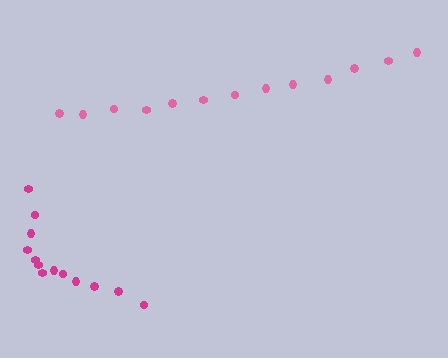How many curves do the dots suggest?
There are 2 distinct paths.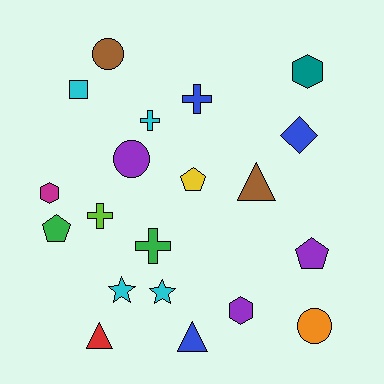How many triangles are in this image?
There are 3 triangles.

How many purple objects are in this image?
There are 3 purple objects.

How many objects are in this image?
There are 20 objects.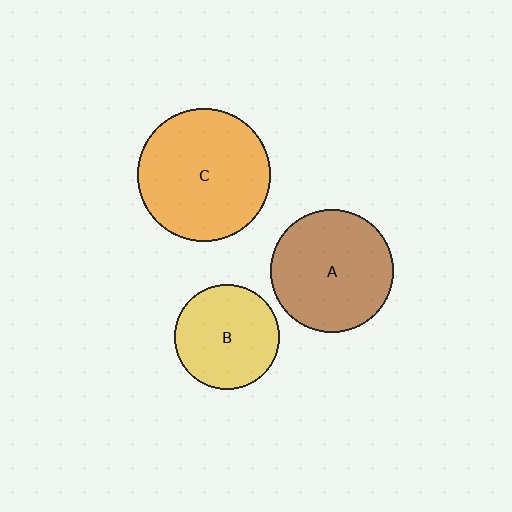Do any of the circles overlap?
No, none of the circles overlap.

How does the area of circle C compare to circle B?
Approximately 1.6 times.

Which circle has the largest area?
Circle C (orange).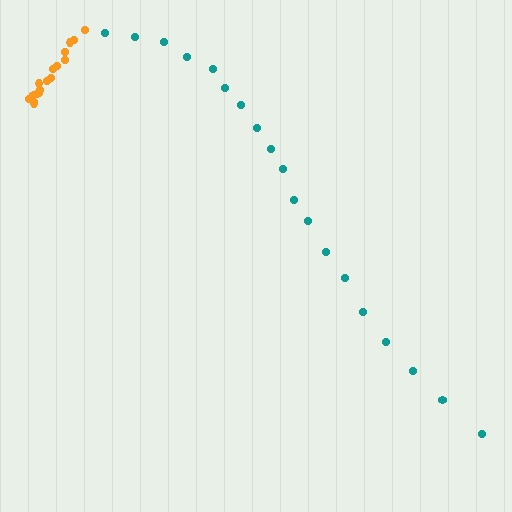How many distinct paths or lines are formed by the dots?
There are 2 distinct paths.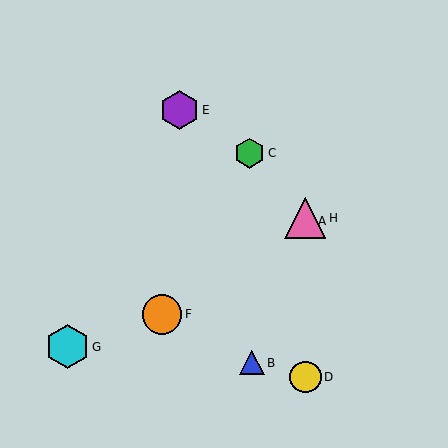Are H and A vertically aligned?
Yes, both are at x≈305.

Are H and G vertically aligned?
No, H is at x≈305 and G is at x≈67.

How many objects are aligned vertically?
3 objects (A, D, H) are aligned vertically.